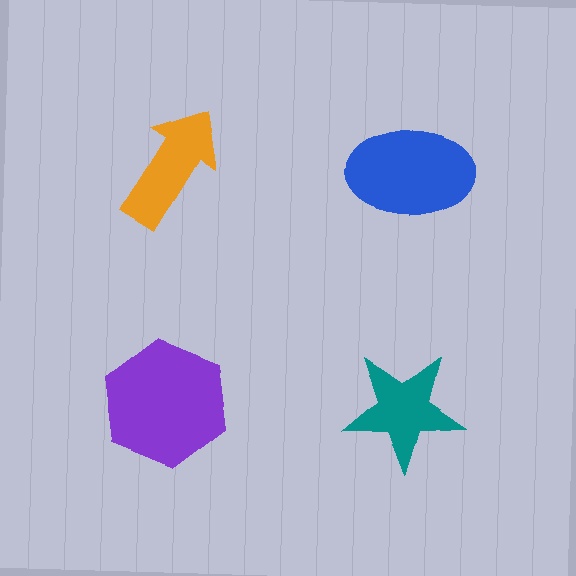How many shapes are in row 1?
2 shapes.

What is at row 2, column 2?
A teal star.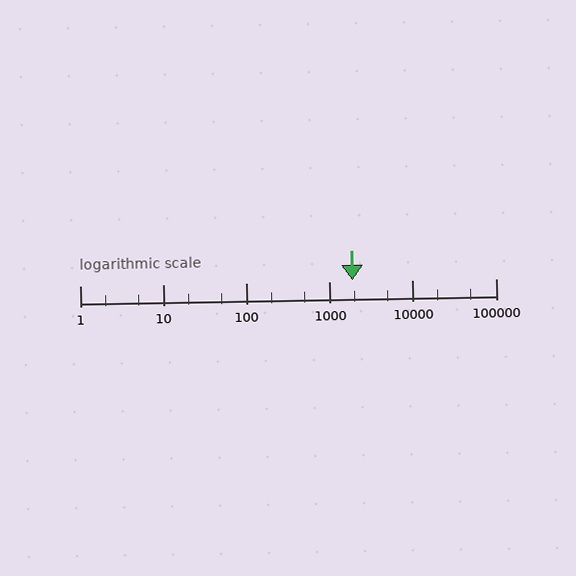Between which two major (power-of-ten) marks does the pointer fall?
The pointer is between 1000 and 10000.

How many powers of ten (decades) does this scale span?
The scale spans 5 decades, from 1 to 100000.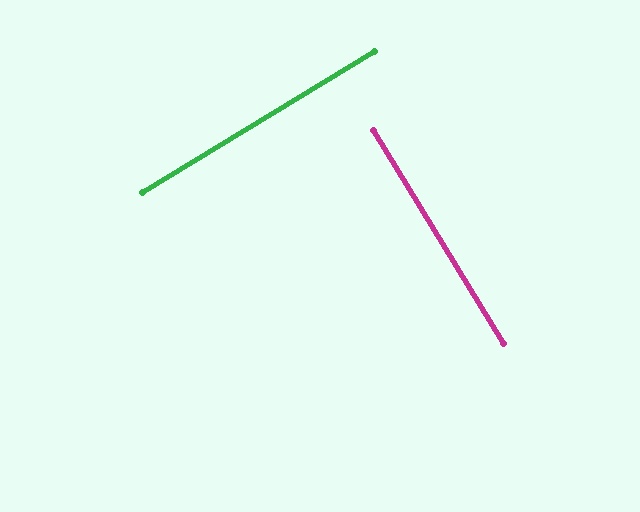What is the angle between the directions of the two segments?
Approximately 90 degrees.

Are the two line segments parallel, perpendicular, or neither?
Perpendicular — they meet at approximately 90°.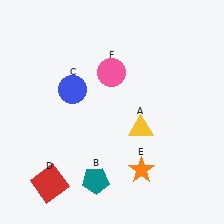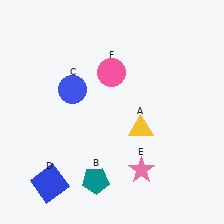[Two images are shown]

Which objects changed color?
D changed from red to blue. E changed from orange to pink.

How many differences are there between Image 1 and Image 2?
There are 2 differences between the two images.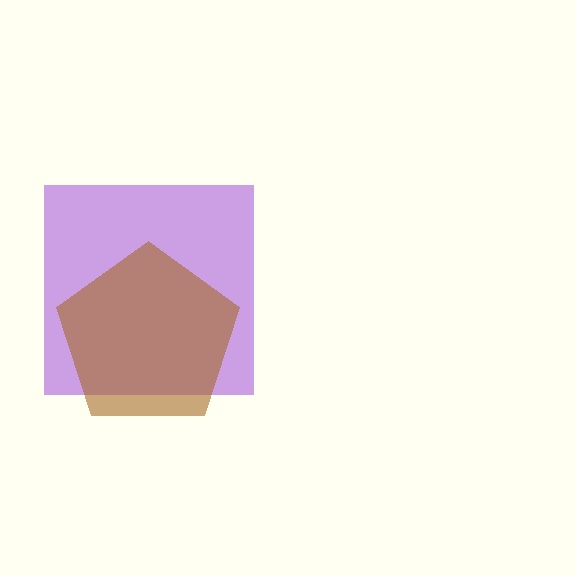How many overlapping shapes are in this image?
There are 2 overlapping shapes in the image.